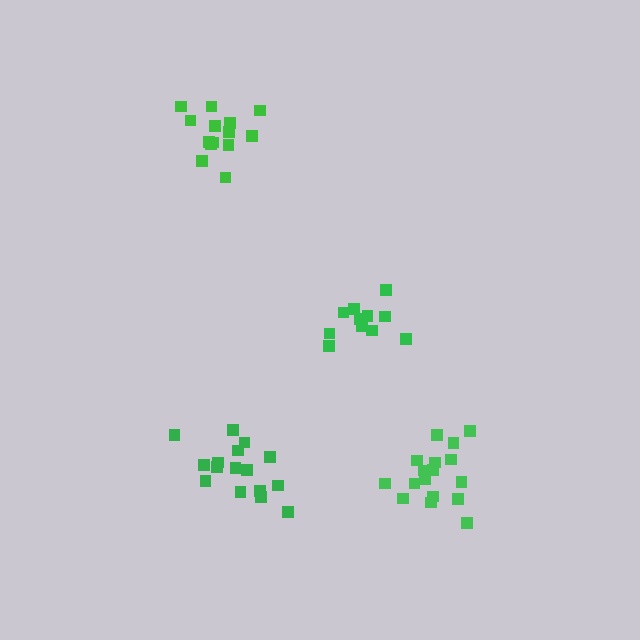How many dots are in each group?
Group 1: 14 dots, Group 2: 12 dots, Group 3: 16 dots, Group 4: 17 dots (59 total).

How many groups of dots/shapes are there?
There are 4 groups.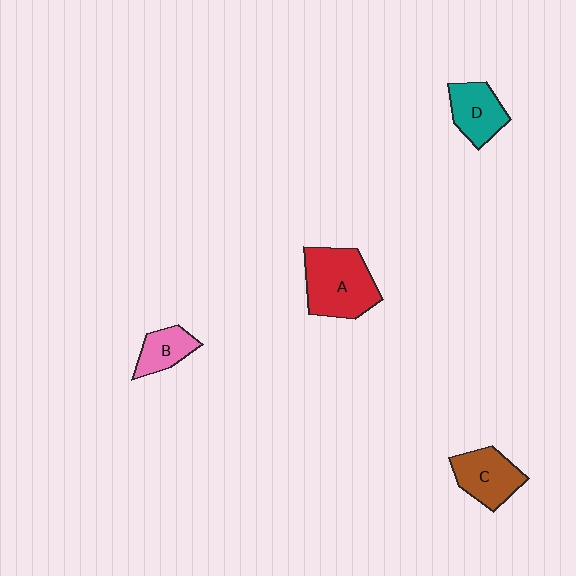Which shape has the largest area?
Shape A (red).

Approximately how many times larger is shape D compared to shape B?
Approximately 1.3 times.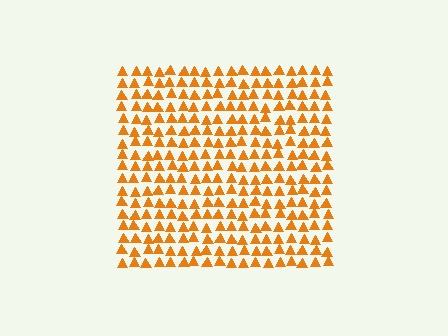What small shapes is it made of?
It is made of small triangles.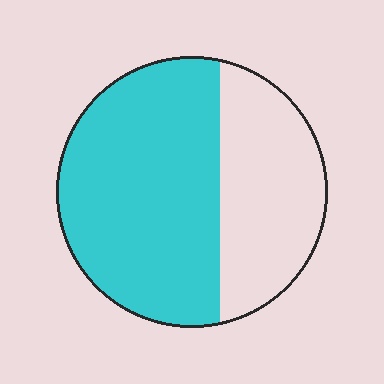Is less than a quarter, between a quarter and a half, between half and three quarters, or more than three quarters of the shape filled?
Between half and three quarters.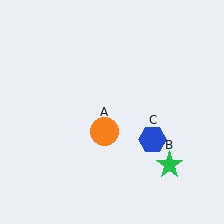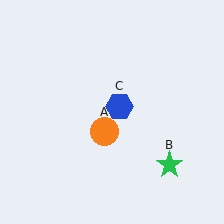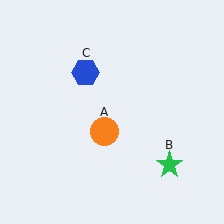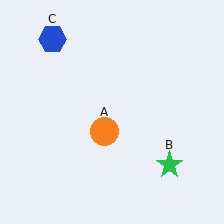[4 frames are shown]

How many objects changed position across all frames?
1 object changed position: blue hexagon (object C).